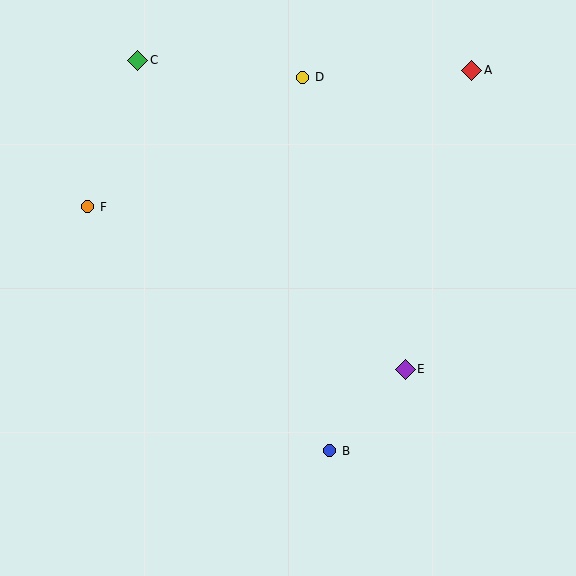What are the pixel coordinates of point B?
Point B is at (330, 451).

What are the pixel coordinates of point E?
Point E is at (405, 369).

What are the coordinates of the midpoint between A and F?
The midpoint between A and F is at (280, 138).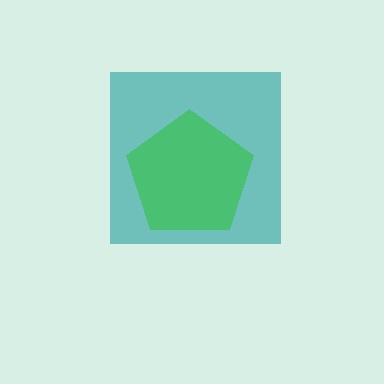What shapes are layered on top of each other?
The layered shapes are: a teal square, a green pentagon.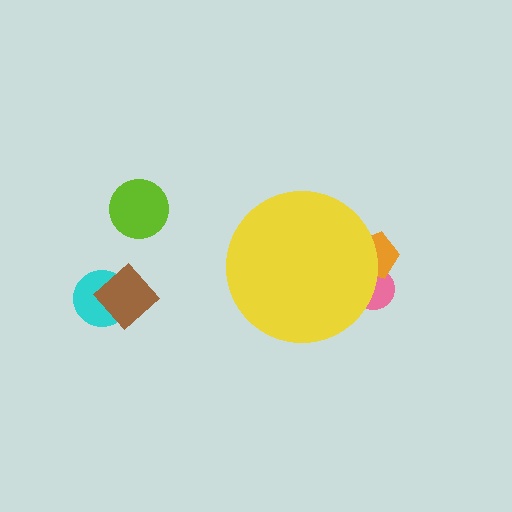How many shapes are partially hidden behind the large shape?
2 shapes are partially hidden.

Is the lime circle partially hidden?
No, the lime circle is fully visible.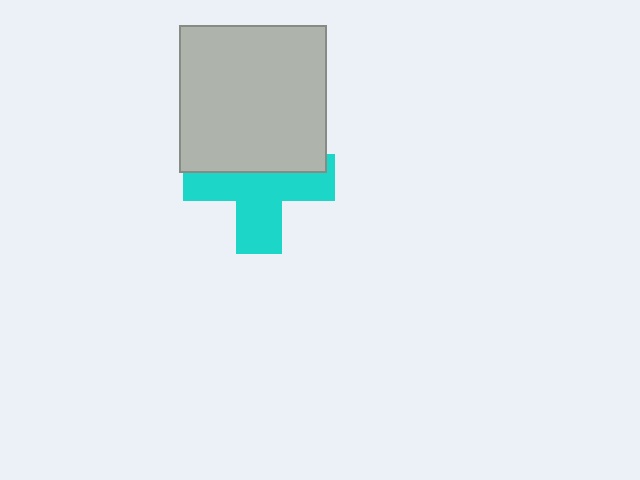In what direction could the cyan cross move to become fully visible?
The cyan cross could move down. That would shift it out from behind the light gray square entirely.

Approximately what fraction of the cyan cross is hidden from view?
Roughly 44% of the cyan cross is hidden behind the light gray square.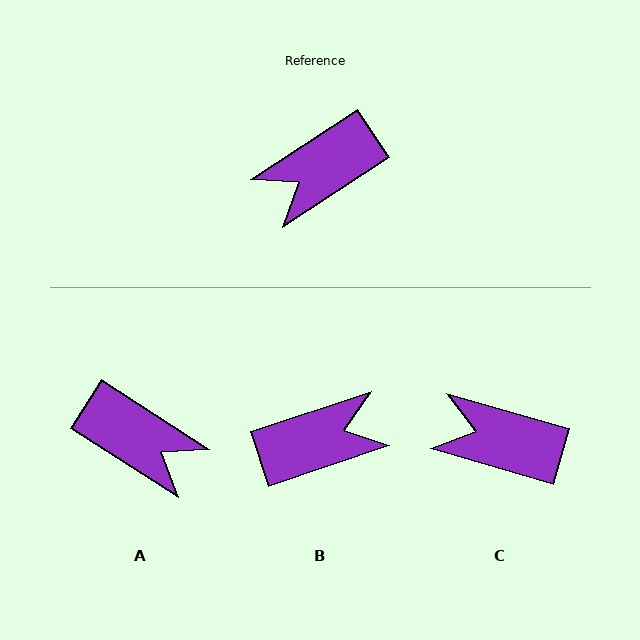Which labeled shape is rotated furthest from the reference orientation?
B, about 165 degrees away.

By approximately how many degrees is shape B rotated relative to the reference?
Approximately 165 degrees counter-clockwise.